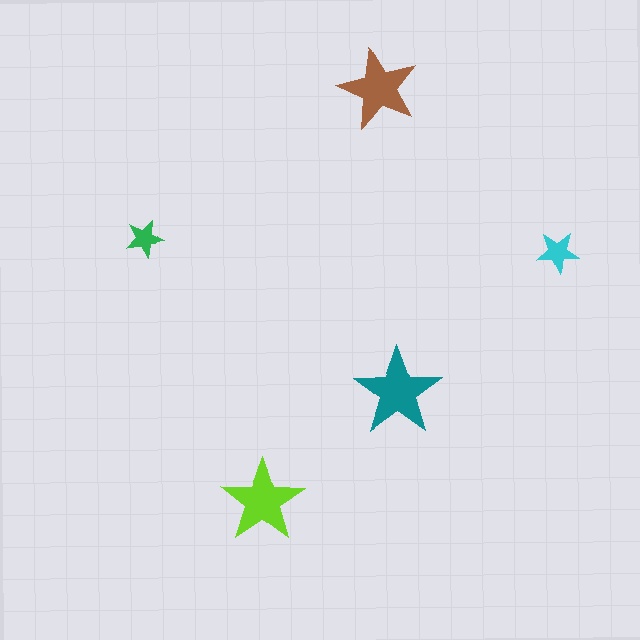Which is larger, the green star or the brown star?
The brown one.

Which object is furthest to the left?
The green star is leftmost.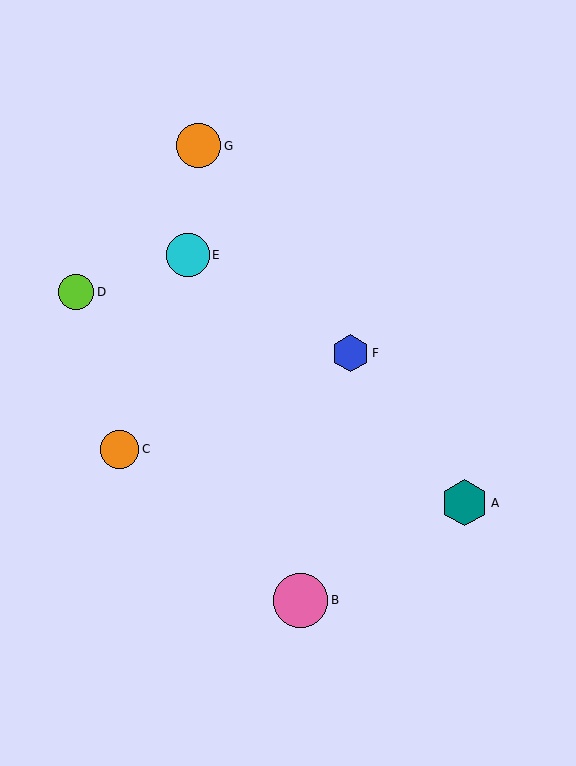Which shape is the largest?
The pink circle (labeled B) is the largest.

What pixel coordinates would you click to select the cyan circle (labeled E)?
Click at (188, 255) to select the cyan circle E.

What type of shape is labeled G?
Shape G is an orange circle.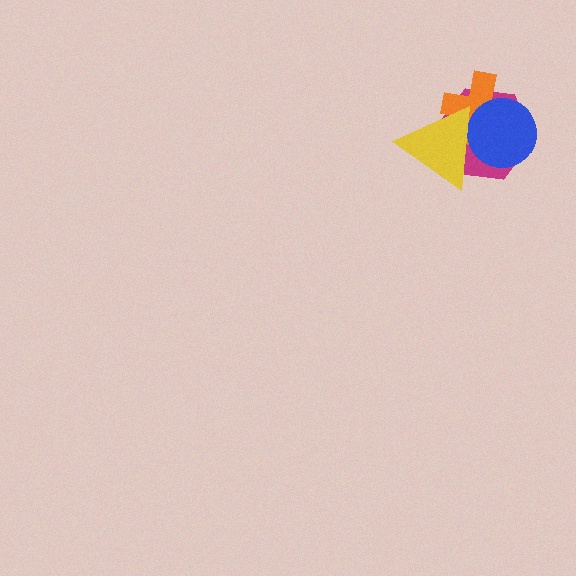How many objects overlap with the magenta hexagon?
3 objects overlap with the magenta hexagon.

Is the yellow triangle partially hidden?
No, no other shape covers it.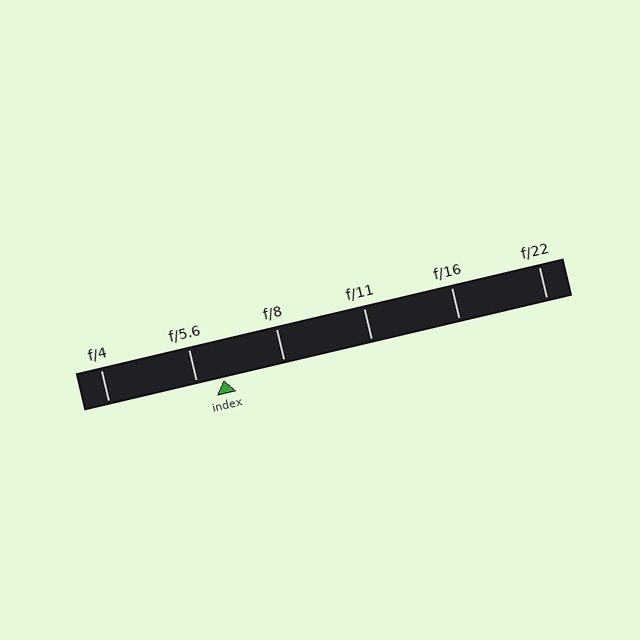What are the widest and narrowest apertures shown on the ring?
The widest aperture shown is f/4 and the narrowest is f/22.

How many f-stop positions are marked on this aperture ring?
There are 6 f-stop positions marked.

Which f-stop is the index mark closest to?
The index mark is closest to f/5.6.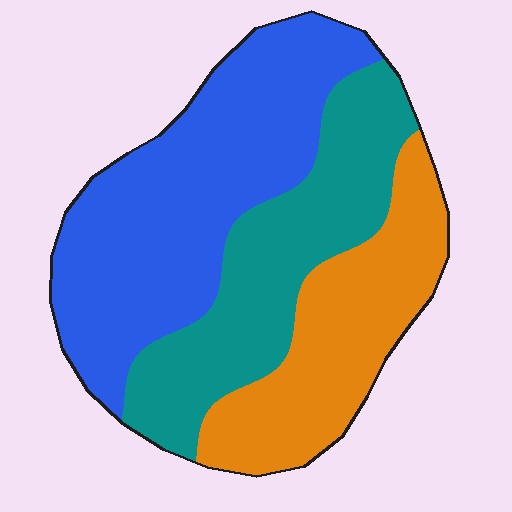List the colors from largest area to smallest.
From largest to smallest: blue, teal, orange.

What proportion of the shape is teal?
Teal takes up between a quarter and a half of the shape.